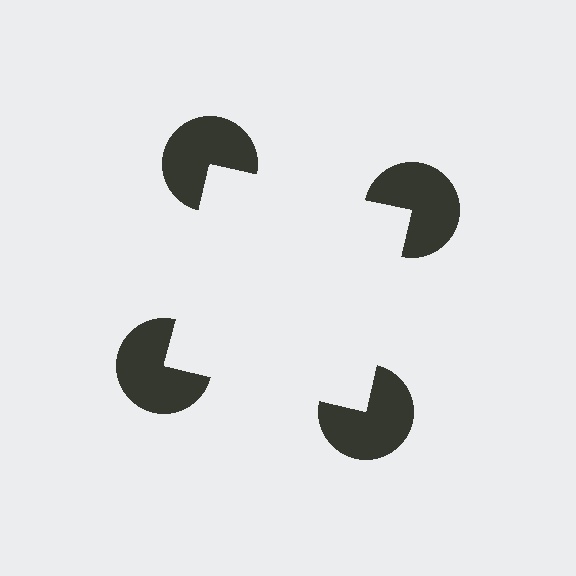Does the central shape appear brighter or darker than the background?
It typically appears slightly brighter than the background, even though no actual brightness change is drawn.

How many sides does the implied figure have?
4 sides.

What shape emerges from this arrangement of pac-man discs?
An illusory square — its edges are inferred from the aligned wedge cuts in the pac-man discs, not physically drawn.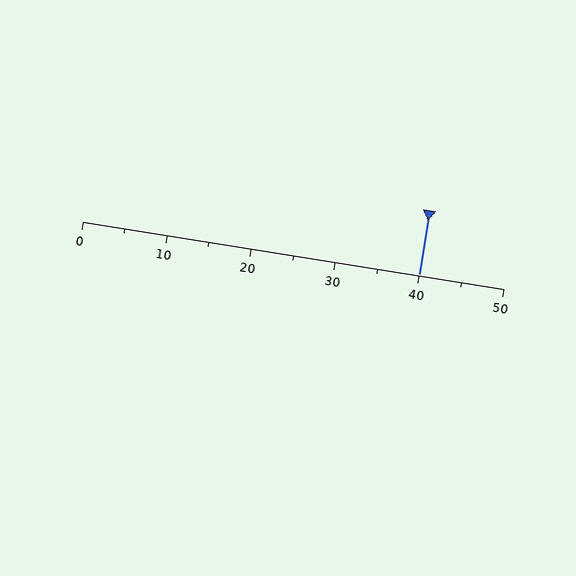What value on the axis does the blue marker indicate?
The marker indicates approximately 40.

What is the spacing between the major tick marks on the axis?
The major ticks are spaced 10 apart.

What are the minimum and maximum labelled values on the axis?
The axis runs from 0 to 50.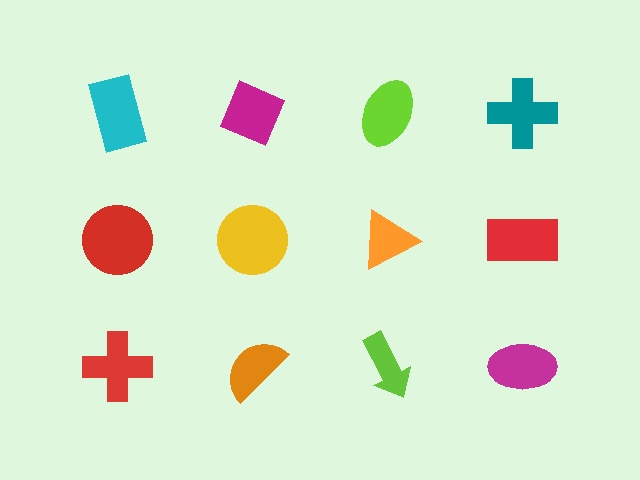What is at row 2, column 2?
A yellow circle.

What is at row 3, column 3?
A lime arrow.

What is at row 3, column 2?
An orange semicircle.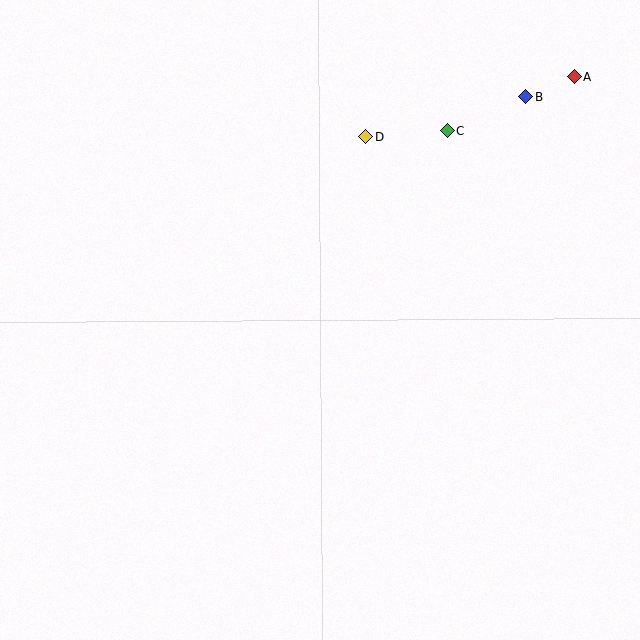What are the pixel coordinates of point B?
Point B is at (525, 96).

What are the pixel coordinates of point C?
Point C is at (447, 131).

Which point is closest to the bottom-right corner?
Point C is closest to the bottom-right corner.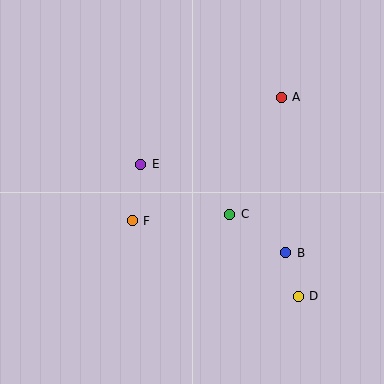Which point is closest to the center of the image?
Point C at (230, 214) is closest to the center.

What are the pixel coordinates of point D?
Point D is at (298, 296).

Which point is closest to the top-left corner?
Point E is closest to the top-left corner.